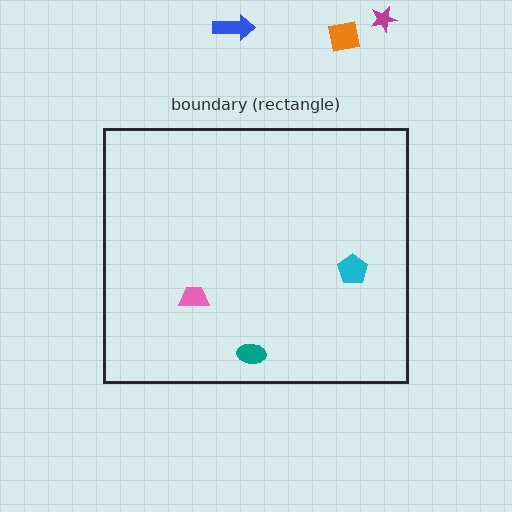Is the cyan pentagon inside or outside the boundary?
Inside.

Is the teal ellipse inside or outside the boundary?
Inside.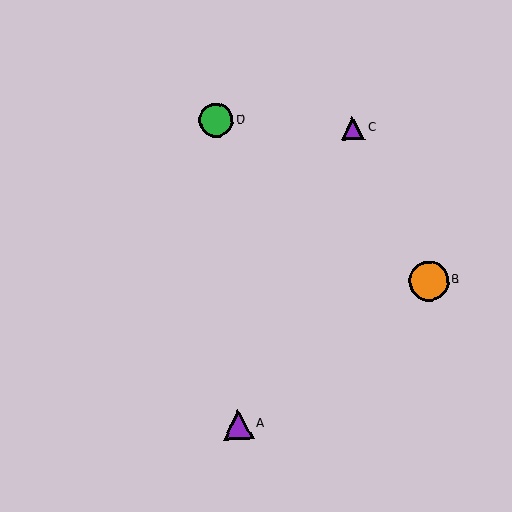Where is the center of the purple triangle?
The center of the purple triangle is at (238, 425).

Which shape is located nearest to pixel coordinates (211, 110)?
The green circle (labeled D) at (216, 121) is nearest to that location.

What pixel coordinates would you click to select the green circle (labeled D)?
Click at (216, 121) to select the green circle D.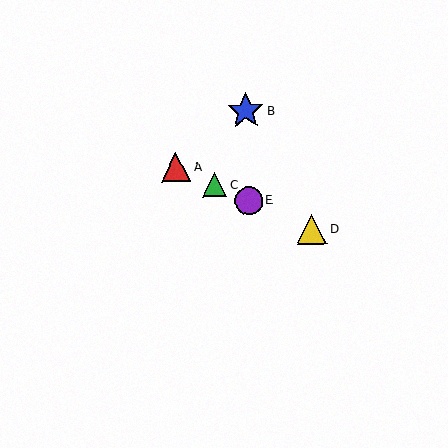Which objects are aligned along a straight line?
Objects A, C, D, E are aligned along a straight line.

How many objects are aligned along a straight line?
4 objects (A, C, D, E) are aligned along a straight line.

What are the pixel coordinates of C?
Object C is at (215, 185).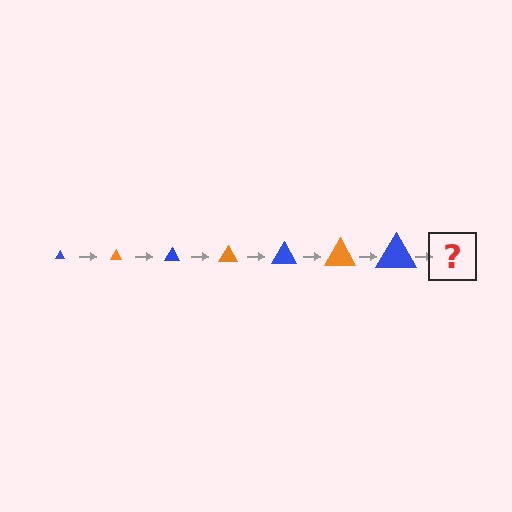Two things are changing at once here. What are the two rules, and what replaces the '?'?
The two rules are that the triangle grows larger each step and the color cycles through blue and orange. The '?' should be an orange triangle, larger than the previous one.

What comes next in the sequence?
The next element should be an orange triangle, larger than the previous one.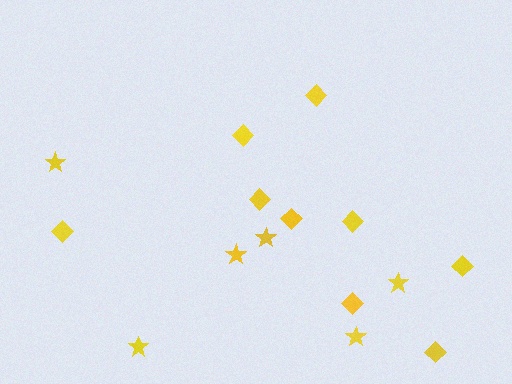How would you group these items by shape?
There are 2 groups: one group of diamonds (9) and one group of stars (6).